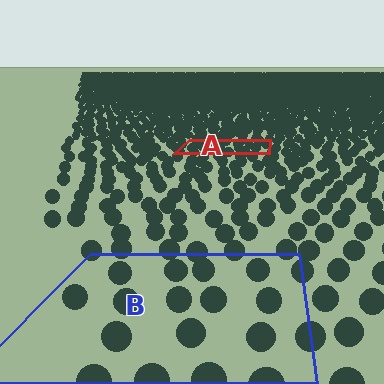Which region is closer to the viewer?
Region B is closer. The texture elements there are larger and more spread out.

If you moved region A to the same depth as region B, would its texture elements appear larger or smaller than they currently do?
They would appear larger. At a closer depth, the same texture elements are projected at a bigger on-screen size.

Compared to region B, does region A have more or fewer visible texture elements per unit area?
Region A has more texture elements per unit area — they are packed more densely because it is farther away.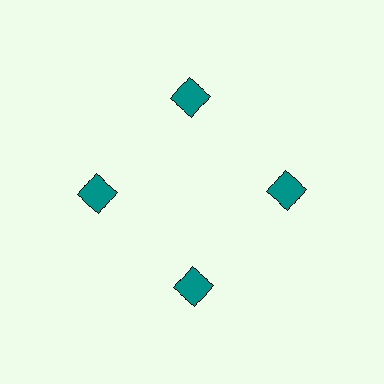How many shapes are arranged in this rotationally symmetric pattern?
There are 4 shapes, arranged in 4 groups of 1.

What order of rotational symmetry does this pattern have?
This pattern has 4-fold rotational symmetry.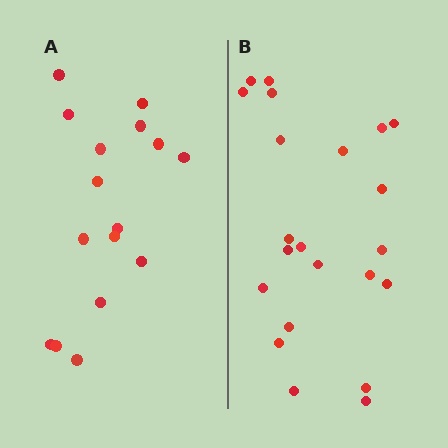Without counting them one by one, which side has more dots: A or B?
Region B (the right region) has more dots.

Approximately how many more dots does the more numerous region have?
Region B has about 6 more dots than region A.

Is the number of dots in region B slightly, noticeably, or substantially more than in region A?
Region B has noticeably more, but not dramatically so. The ratio is roughly 1.4 to 1.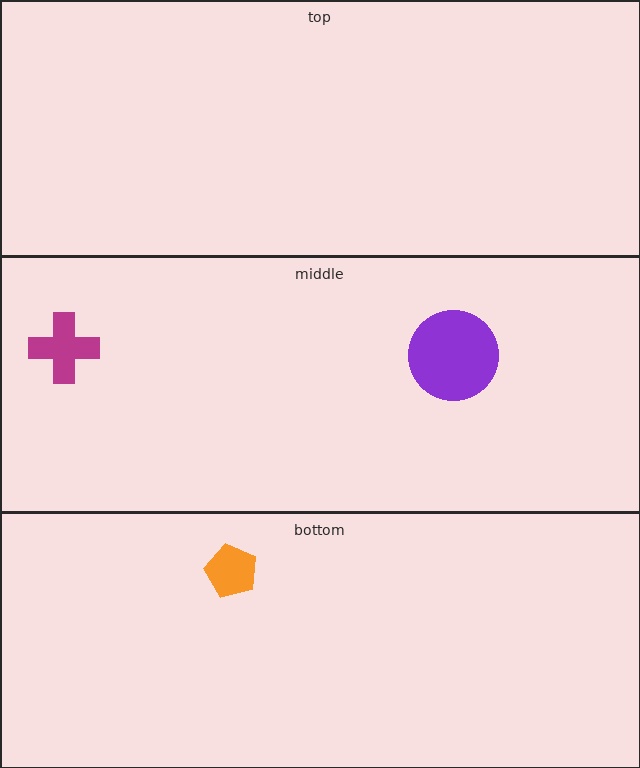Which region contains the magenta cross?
The middle region.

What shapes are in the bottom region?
The orange pentagon.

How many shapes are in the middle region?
2.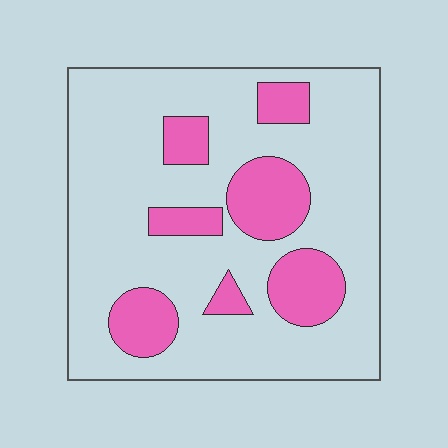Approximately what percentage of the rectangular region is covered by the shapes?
Approximately 25%.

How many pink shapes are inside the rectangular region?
7.